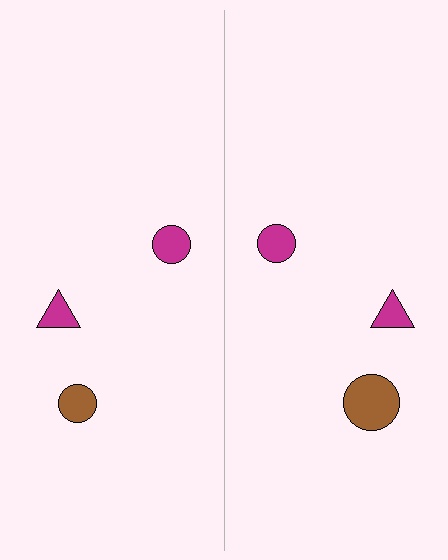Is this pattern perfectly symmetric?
No, the pattern is not perfectly symmetric. The brown circle on the right side has a different size than its mirror counterpart.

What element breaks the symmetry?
The brown circle on the right side has a different size than its mirror counterpart.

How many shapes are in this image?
There are 6 shapes in this image.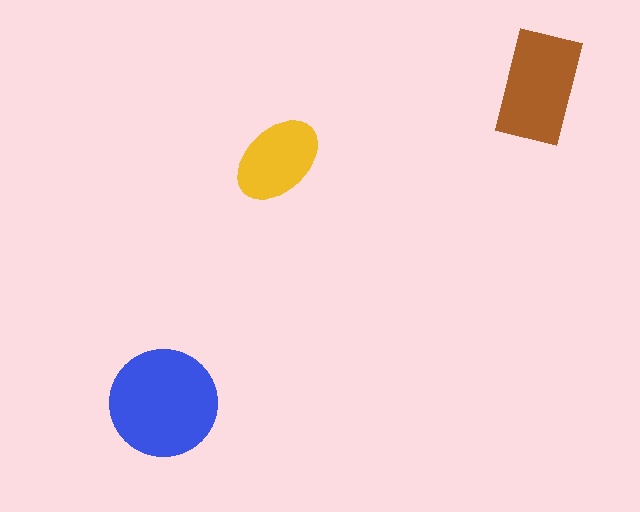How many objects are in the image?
There are 3 objects in the image.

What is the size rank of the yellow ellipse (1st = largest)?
3rd.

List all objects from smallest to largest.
The yellow ellipse, the brown rectangle, the blue circle.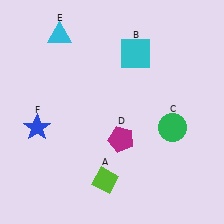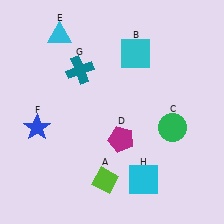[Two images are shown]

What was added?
A teal cross (G), a cyan square (H) were added in Image 2.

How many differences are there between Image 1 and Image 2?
There are 2 differences between the two images.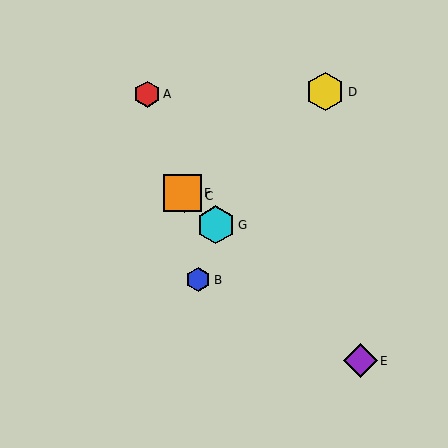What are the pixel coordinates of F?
Object F is at (182, 193).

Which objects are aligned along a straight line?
Objects C, E, F, G are aligned along a straight line.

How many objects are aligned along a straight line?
4 objects (C, E, F, G) are aligned along a straight line.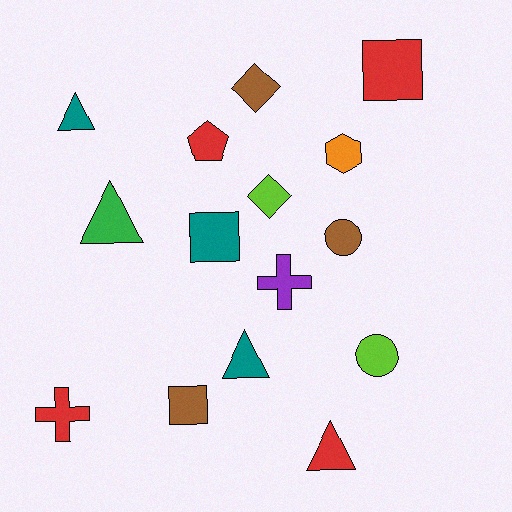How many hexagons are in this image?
There is 1 hexagon.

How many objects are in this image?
There are 15 objects.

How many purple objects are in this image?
There is 1 purple object.